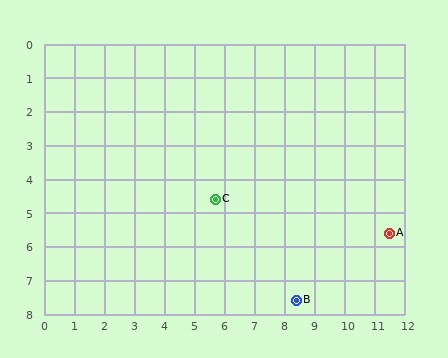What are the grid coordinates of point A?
Point A is at approximately (11.5, 5.6).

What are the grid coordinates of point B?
Point B is at approximately (8.4, 7.6).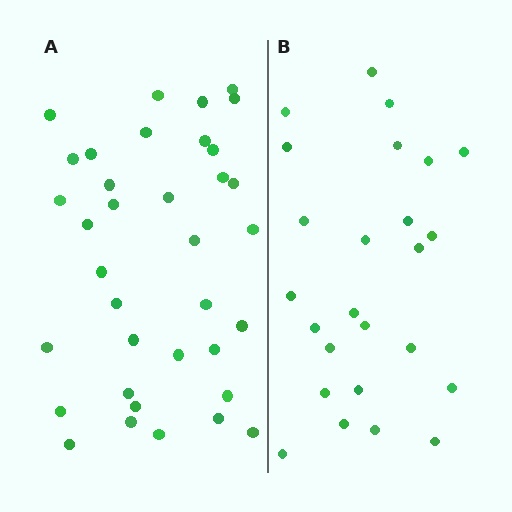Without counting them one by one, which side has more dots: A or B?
Region A (the left region) has more dots.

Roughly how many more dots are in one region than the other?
Region A has roughly 12 or so more dots than region B.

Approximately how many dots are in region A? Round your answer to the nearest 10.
About 40 dots. (The exact count is 36, which rounds to 40.)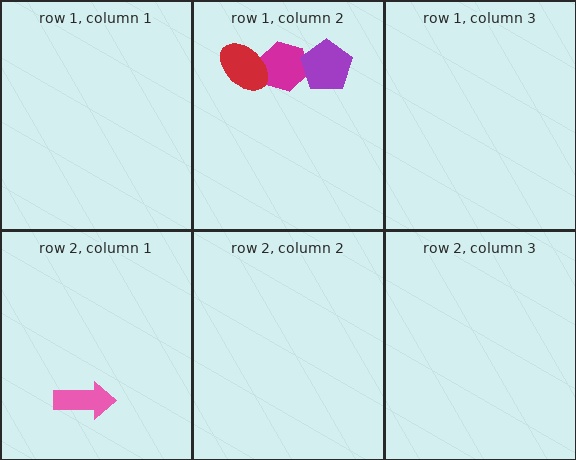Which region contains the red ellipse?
The row 1, column 2 region.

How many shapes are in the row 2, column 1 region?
1.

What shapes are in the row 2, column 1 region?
The pink arrow.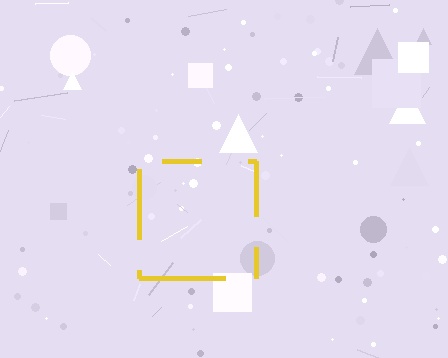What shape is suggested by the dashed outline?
The dashed outline suggests a square.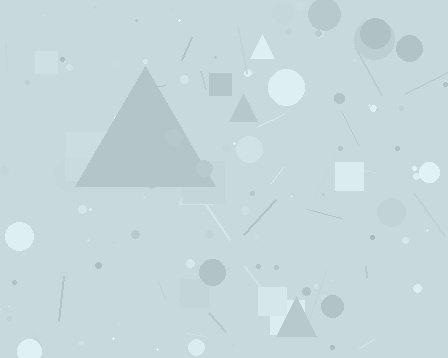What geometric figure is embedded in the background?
A triangle is embedded in the background.